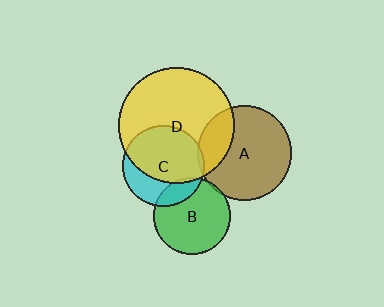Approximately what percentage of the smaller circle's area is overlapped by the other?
Approximately 25%.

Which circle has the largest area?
Circle D (yellow).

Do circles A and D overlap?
Yes.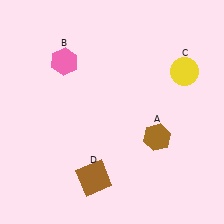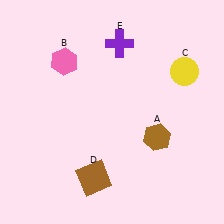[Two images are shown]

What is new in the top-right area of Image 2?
A purple cross (E) was added in the top-right area of Image 2.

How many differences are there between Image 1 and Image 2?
There is 1 difference between the two images.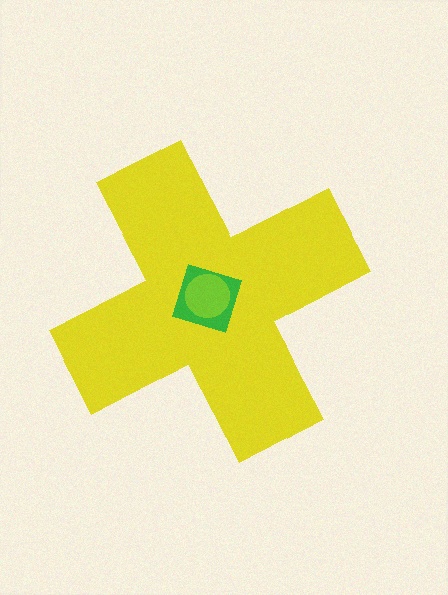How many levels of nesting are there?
3.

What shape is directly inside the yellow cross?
The green square.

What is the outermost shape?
The yellow cross.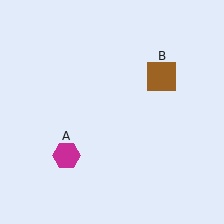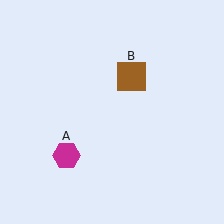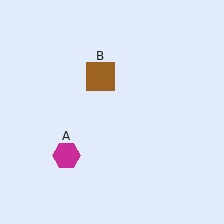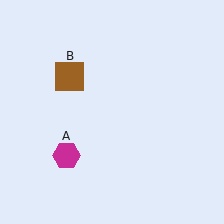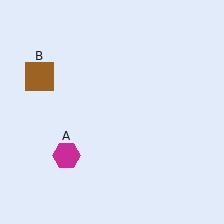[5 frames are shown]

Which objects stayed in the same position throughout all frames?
Magenta hexagon (object A) remained stationary.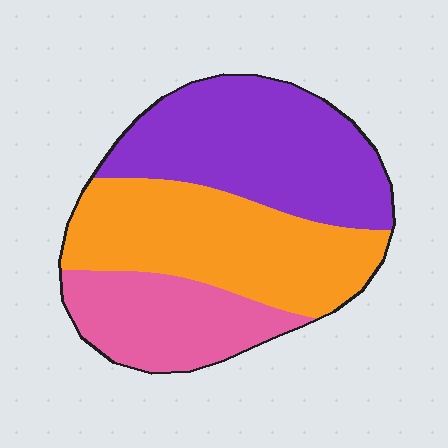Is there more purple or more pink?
Purple.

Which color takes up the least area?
Pink, at roughly 25%.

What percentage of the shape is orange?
Orange covers around 40% of the shape.